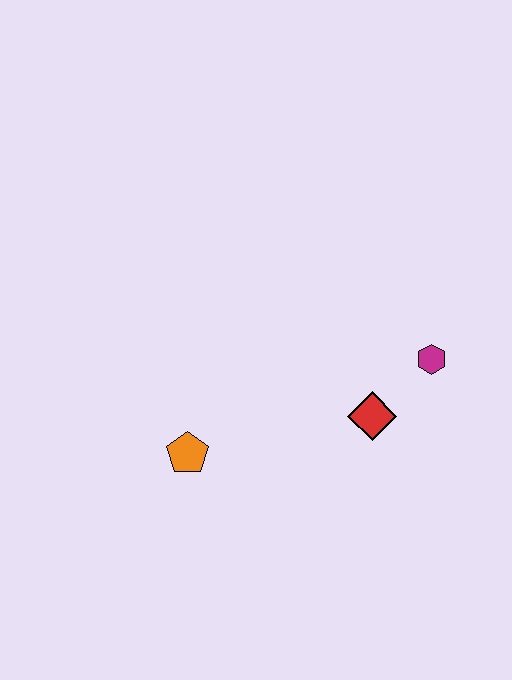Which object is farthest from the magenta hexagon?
The orange pentagon is farthest from the magenta hexagon.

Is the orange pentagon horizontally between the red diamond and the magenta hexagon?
No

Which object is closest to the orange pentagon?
The red diamond is closest to the orange pentagon.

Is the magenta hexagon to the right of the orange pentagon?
Yes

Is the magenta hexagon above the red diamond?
Yes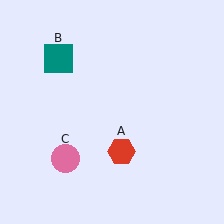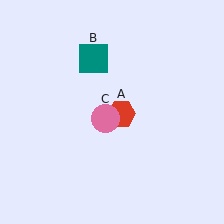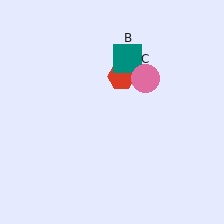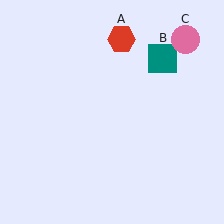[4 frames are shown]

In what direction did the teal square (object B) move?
The teal square (object B) moved right.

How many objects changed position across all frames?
3 objects changed position: red hexagon (object A), teal square (object B), pink circle (object C).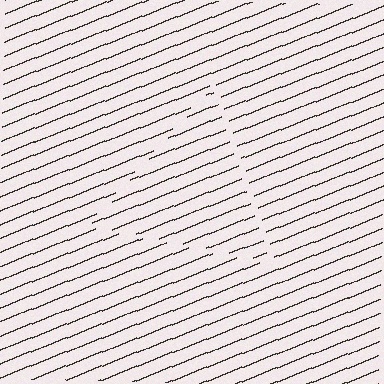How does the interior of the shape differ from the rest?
The interior of the shape contains the same grating, shifted by half a period — the contour is defined by the phase discontinuity where line-ends from the inner and outer gratings abut.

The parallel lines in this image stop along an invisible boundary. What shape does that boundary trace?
An illusory triangle. The interior of the shape contains the same grating, shifted by half a period — the contour is defined by the phase discontinuity where line-ends from the inner and outer gratings abut.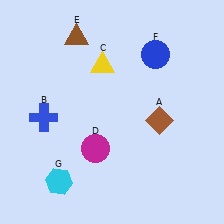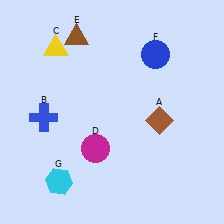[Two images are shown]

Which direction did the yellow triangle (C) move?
The yellow triangle (C) moved left.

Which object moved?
The yellow triangle (C) moved left.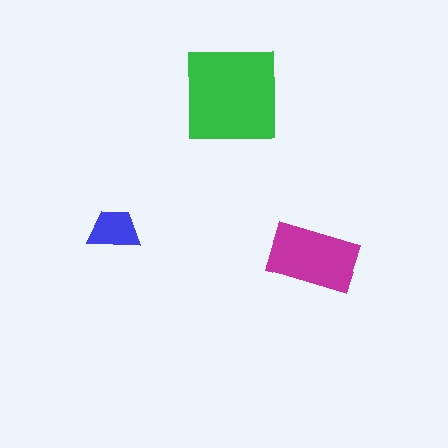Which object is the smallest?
The blue trapezoid.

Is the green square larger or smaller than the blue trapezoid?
Larger.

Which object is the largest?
The green square.